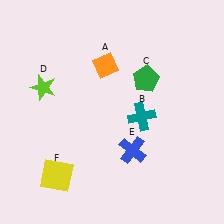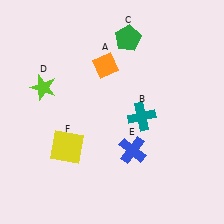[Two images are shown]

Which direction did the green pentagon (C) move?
The green pentagon (C) moved up.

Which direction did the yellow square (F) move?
The yellow square (F) moved up.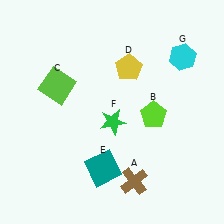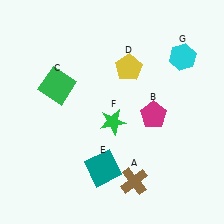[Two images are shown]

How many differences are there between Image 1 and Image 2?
There are 2 differences between the two images.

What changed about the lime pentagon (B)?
In Image 1, B is lime. In Image 2, it changed to magenta.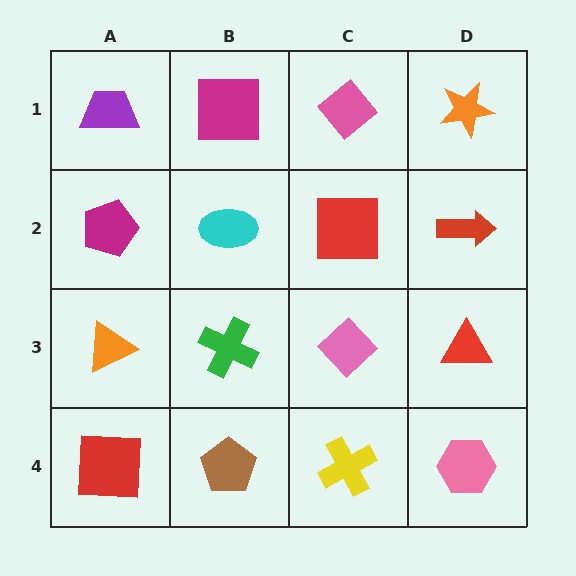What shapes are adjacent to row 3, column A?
A magenta pentagon (row 2, column A), a red square (row 4, column A), a green cross (row 3, column B).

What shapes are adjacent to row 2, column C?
A pink diamond (row 1, column C), a pink diamond (row 3, column C), a cyan ellipse (row 2, column B), a red arrow (row 2, column D).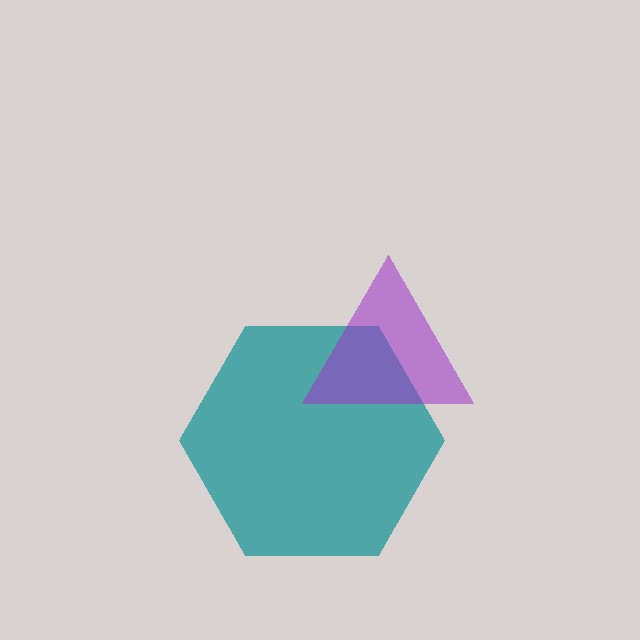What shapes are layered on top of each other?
The layered shapes are: a teal hexagon, a purple triangle.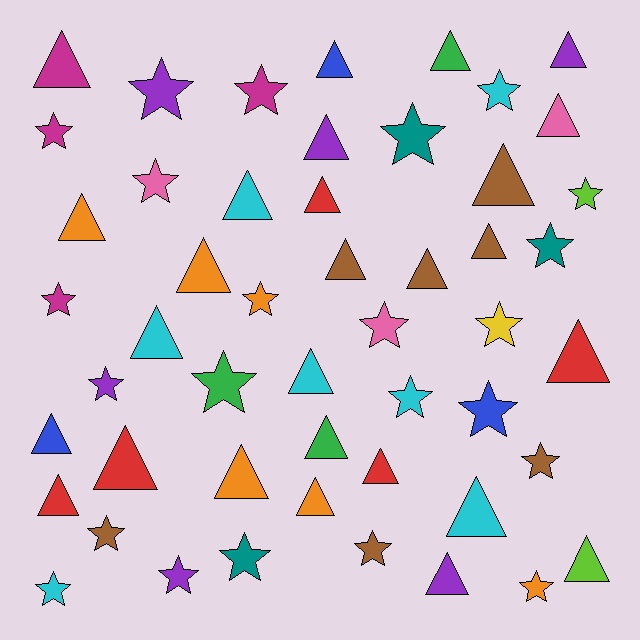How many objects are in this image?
There are 50 objects.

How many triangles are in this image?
There are 27 triangles.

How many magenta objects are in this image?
There are 4 magenta objects.